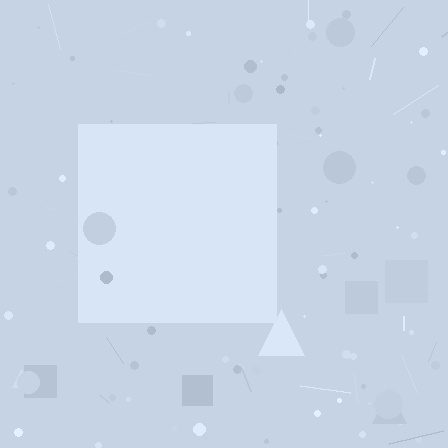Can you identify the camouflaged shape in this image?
The camouflaged shape is a square.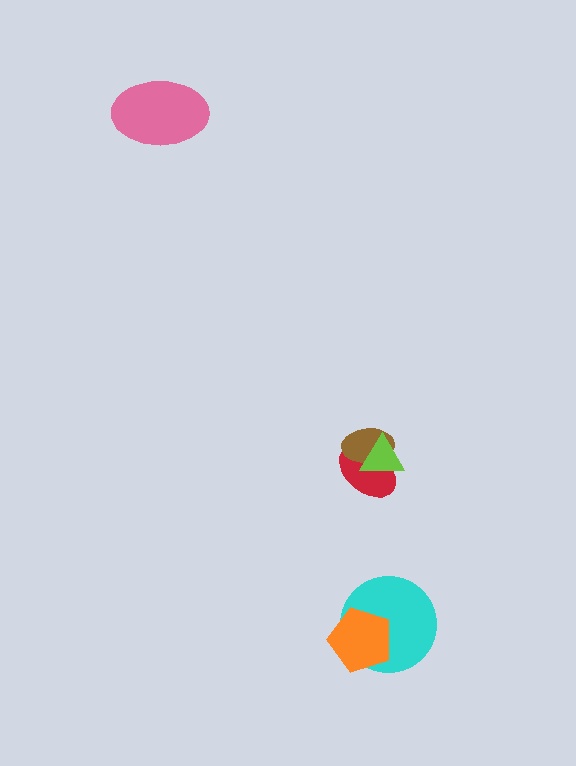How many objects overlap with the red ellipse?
2 objects overlap with the red ellipse.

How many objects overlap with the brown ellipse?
2 objects overlap with the brown ellipse.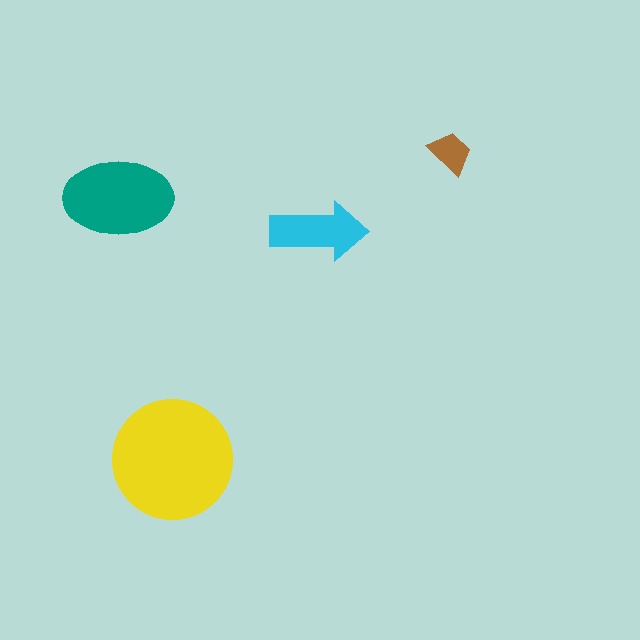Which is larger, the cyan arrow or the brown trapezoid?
The cyan arrow.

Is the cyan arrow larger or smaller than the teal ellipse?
Smaller.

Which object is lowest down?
The yellow circle is bottommost.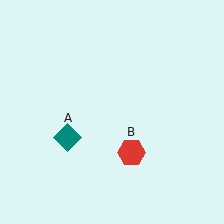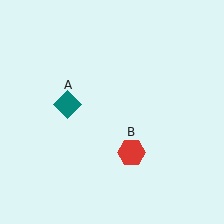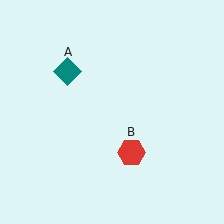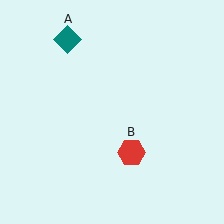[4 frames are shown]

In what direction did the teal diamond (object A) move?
The teal diamond (object A) moved up.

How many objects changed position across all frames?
1 object changed position: teal diamond (object A).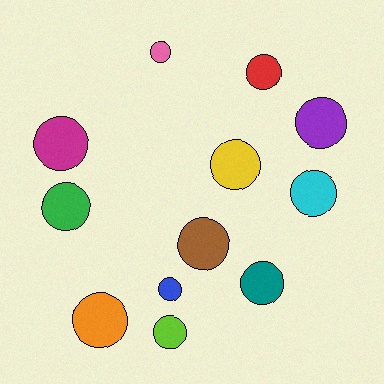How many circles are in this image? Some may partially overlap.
There are 12 circles.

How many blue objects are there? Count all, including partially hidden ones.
There is 1 blue object.